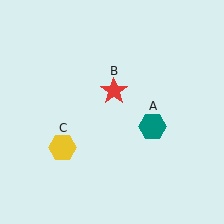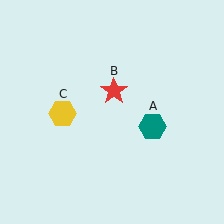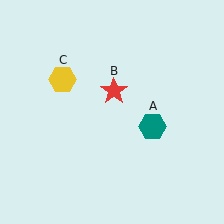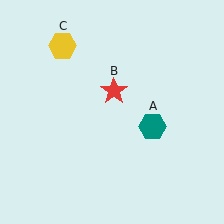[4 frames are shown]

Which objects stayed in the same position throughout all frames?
Teal hexagon (object A) and red star (object B) remained stationary.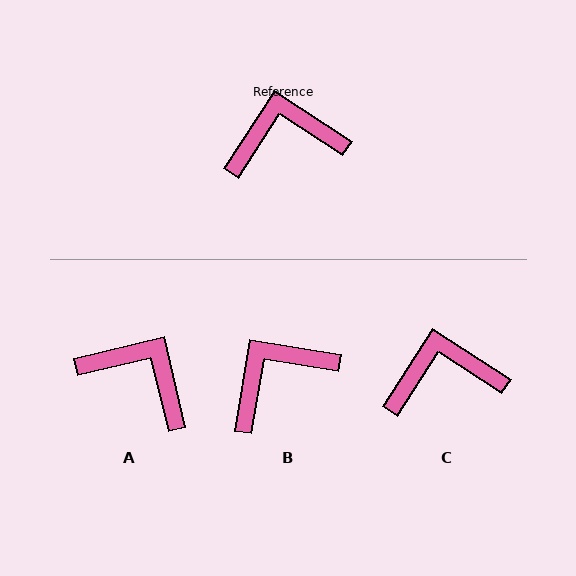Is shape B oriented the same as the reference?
No, it is off by about 24 degrees.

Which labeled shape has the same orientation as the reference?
C.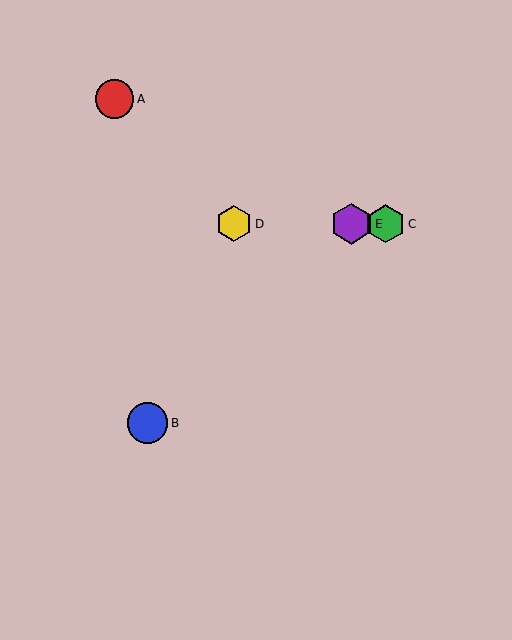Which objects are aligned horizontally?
Objects C, D, E are aligned horizontally.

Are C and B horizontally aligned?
No, C is at y≈224 and B is at y≈423.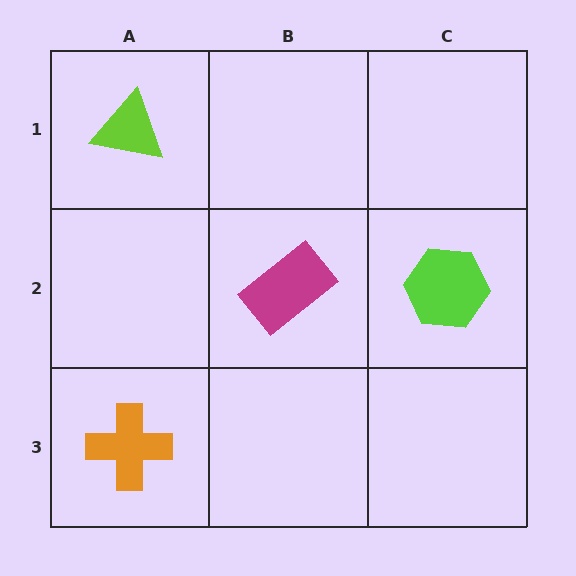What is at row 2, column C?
A lime hexagon.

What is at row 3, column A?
An orange cross.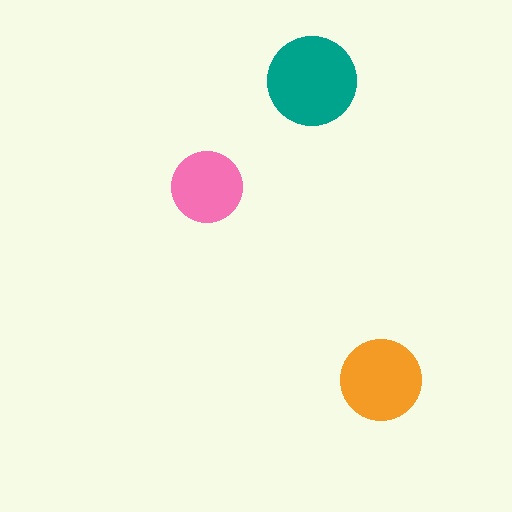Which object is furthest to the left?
The pink circle is leftmost.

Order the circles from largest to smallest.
the teal one, the orange one, the pink one.